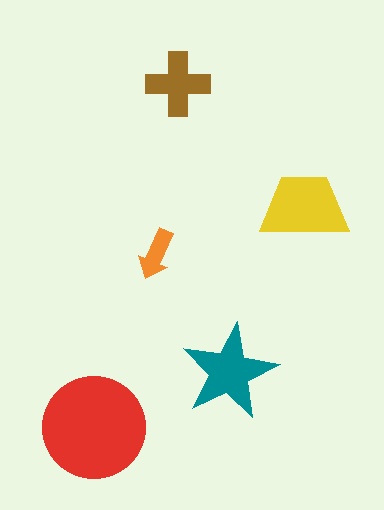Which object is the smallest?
The orange arrow.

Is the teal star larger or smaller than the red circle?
Smaller.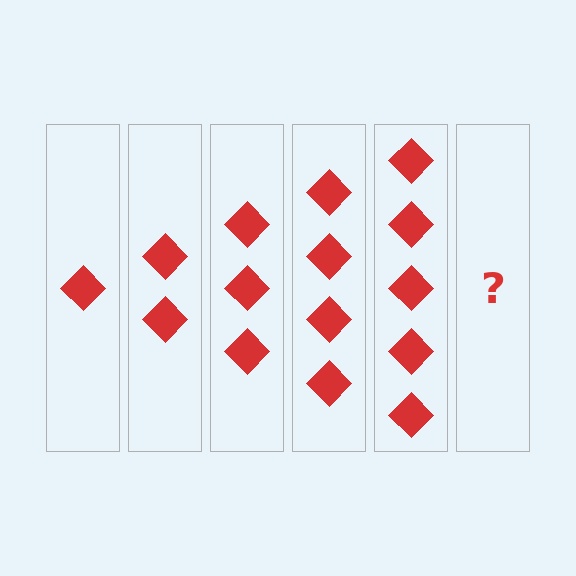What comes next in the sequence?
The next element should be 6 diamonds.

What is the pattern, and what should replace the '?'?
The pattern is that each step adds one more diamond. The '?' should be 6 diamonds.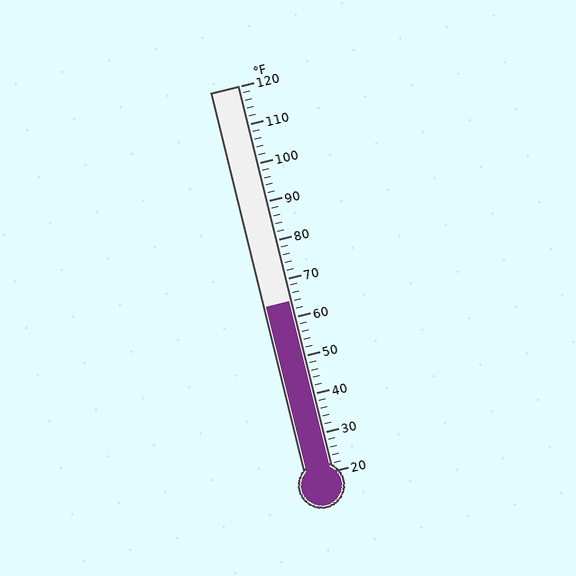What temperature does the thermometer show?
The thermometer shows approximately 64°F.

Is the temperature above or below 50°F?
The temperature is above 50°F.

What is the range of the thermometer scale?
The thermometer scale ranges from 20°F to 120°F.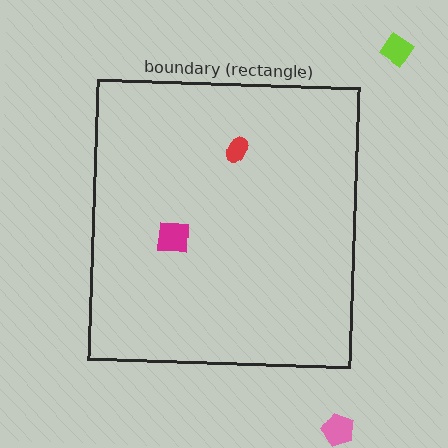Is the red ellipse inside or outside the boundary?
Inside.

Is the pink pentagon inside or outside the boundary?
Outside.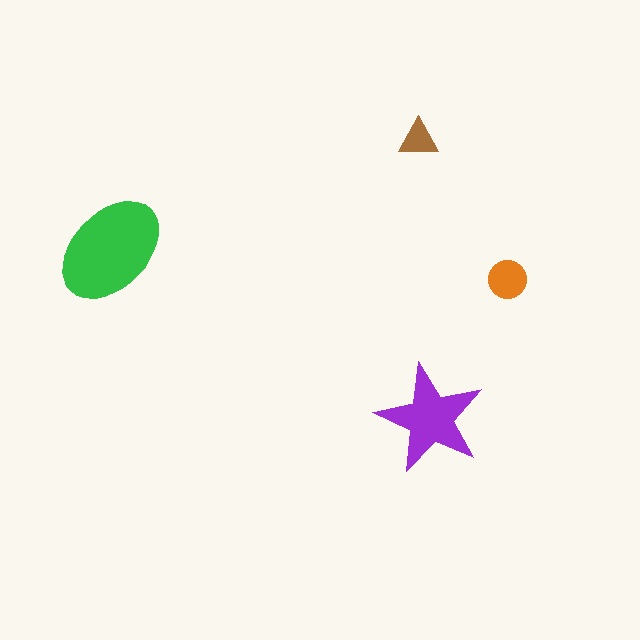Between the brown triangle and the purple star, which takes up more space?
The purple star.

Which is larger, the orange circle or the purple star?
The purple star.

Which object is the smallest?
The brown triangle.